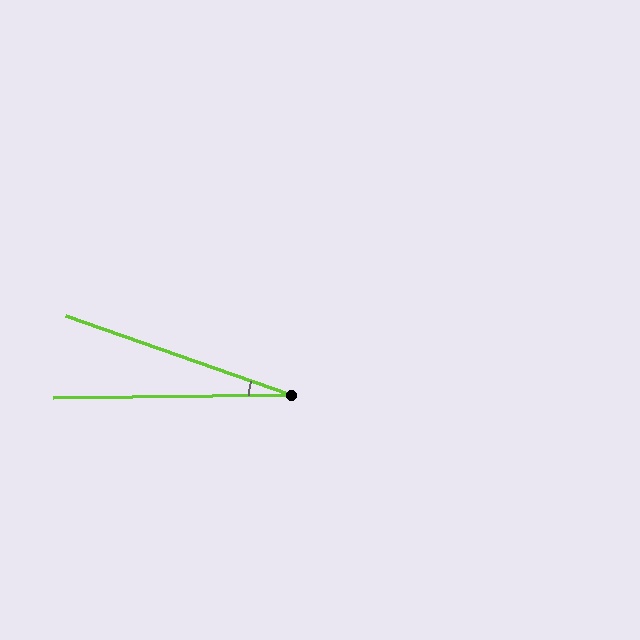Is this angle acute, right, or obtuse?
It is acute.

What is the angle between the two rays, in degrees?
Approximately 20 degrees.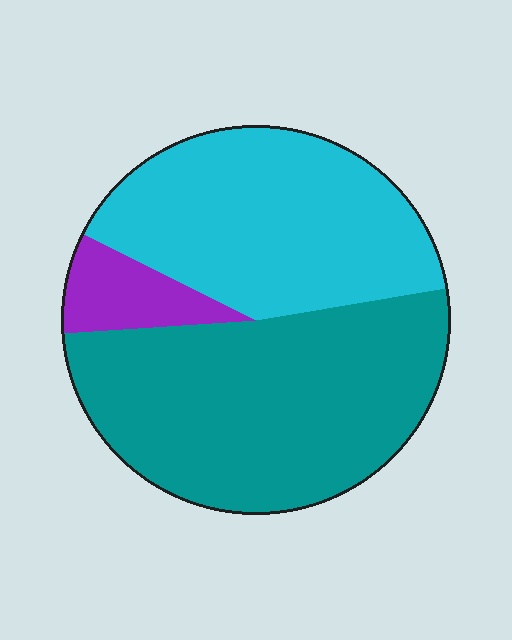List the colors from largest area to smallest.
From largest to smallest: teal, cyan, purple.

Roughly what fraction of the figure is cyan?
Cyan takes up about two fifths (2/5) of the figure.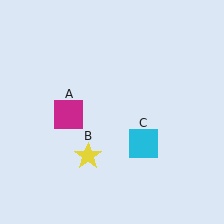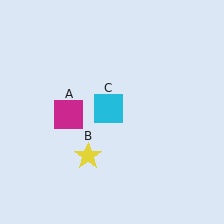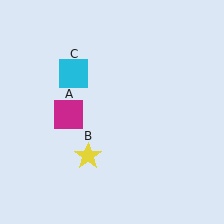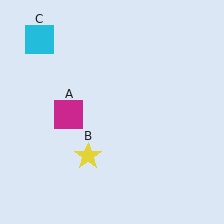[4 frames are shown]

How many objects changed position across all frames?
1 object changed position: cyan square (object C).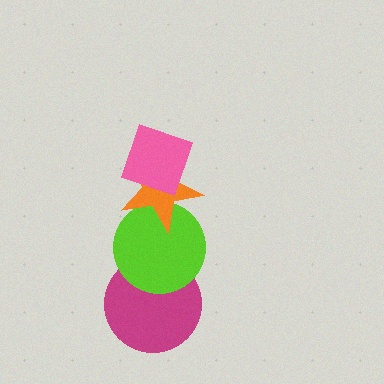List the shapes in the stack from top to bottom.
From top to bottom: the pink diamond, the orange star, the lime circle, the magenta circle.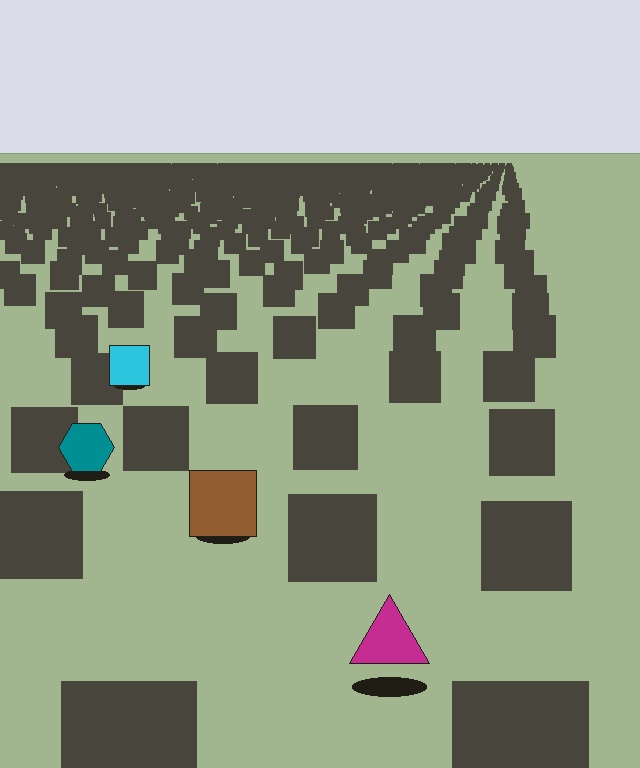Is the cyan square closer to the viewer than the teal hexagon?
No. The teal hexagon is closer — you can tell from the texture gradient: the ground texture is coarser near it.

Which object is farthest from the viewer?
The cyan square is farthest from the viewer. It appears smaller and the ground texture around it is denser.